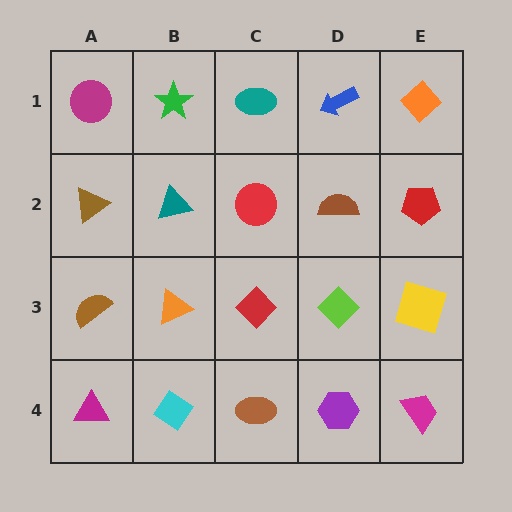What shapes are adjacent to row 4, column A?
A brown semicircle (row 3, column A), a cyan diamond (row 4, column B).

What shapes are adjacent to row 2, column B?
A green star (row 1, column B), an orange triangle (row 3, column B), a brown triangle (row 2, column A), a red circle (row 2, column C).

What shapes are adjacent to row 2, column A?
A magenta circle (row 1, column A), a brown semicircle (row 3, column A), a teal triangle (row 2, column B).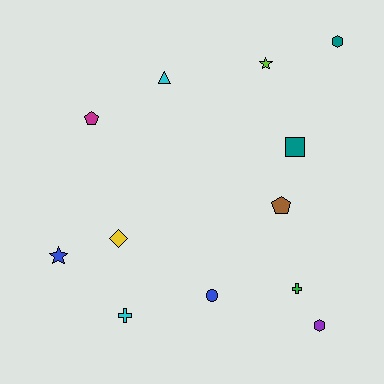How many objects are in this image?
There are 12 objects.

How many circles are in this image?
There is 1 circle.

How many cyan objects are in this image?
There are 2 cyan objects.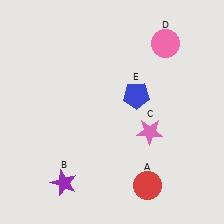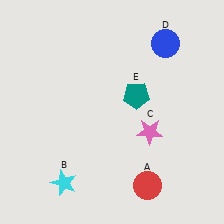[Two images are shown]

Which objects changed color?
B changed from purple to cyan. D changed from pink to blue. E changed from blue to teal.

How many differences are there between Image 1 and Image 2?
There are 3 differences between the two images.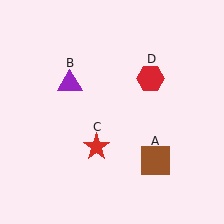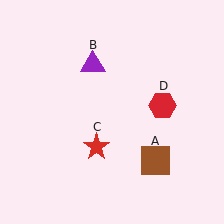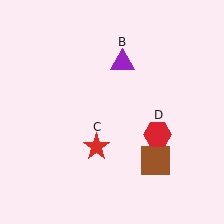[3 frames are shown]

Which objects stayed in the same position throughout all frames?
Brown square (object A) and red star (object C) remained stationary.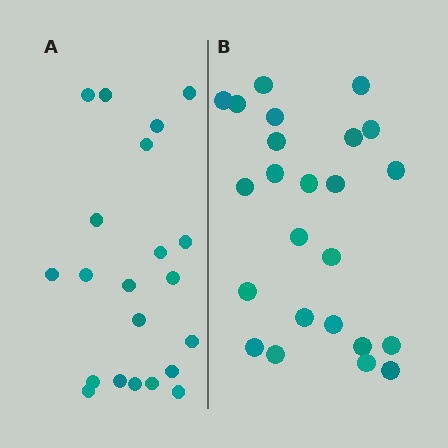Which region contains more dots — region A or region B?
Region B (the right region) has more dots.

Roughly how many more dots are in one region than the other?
Region B has just a few more — roughly 2 or 3 more dots than region A.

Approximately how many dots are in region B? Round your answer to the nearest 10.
About 20 dots. (The exact count is 24, which rounds to 20.)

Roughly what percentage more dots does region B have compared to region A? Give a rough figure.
About 15% more.